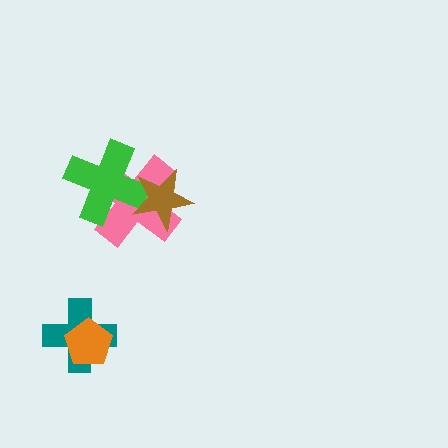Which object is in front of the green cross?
The brown star is in front of the green cross.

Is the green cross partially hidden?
Yes, it is partially covered by another shape.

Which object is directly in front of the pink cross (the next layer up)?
The green cross is directly in front of the pink cross.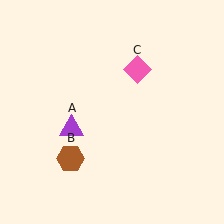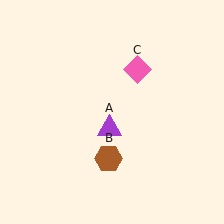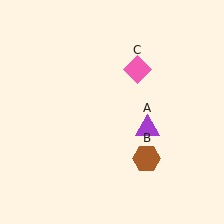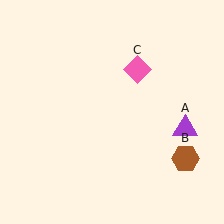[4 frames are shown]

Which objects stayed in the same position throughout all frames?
Pink diamond (object C) remained stationary.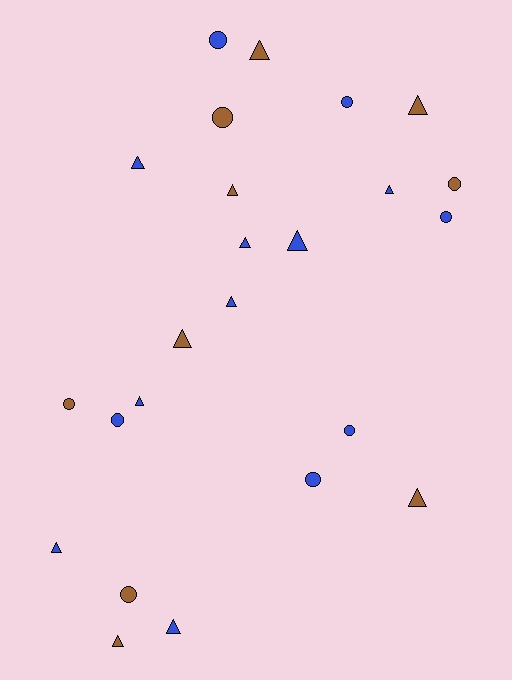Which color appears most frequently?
Blue, with 14 objects.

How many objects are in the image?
There are 24 objects.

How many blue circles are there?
There are 6 blue circles.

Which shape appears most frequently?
Triangle, with 14 objects.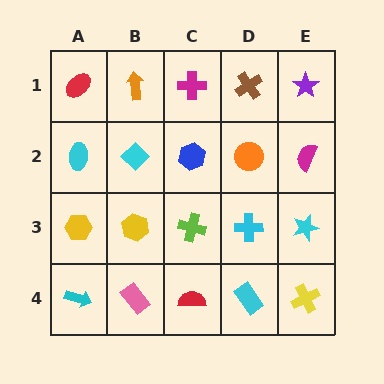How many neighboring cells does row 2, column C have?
4.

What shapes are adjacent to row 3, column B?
A cyan diamond (row 2, column B), a pink rectangle (row 4, column B), a yellow hexagon (row 3, column A), a lime cross (row 3, column C).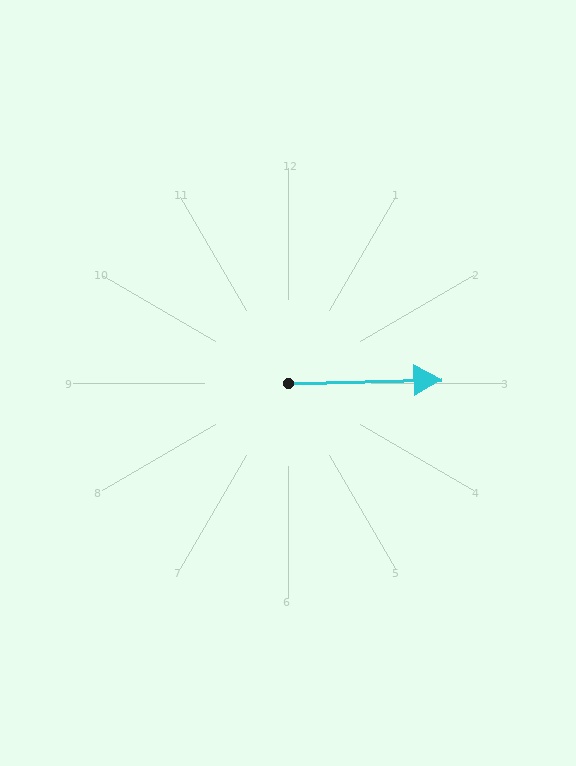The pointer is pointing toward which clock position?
Roughly 3 o'clock.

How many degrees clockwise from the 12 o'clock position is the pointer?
Approximately 89 degrees.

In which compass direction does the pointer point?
East.